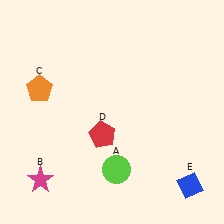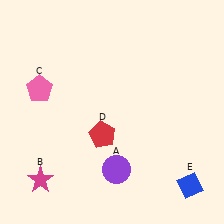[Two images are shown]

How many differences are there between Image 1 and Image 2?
There are 2 differences between the two images.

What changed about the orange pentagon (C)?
In Image 1, C is orange. In Image 2, it changed to pink.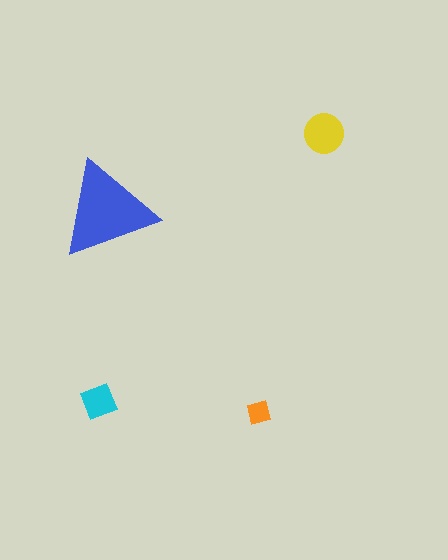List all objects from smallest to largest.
The orange square, the cyan square, the yellow circle, the blue triangle.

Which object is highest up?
The yellow circle is topmost.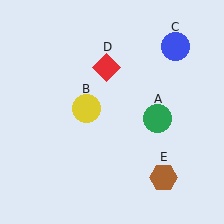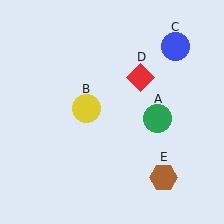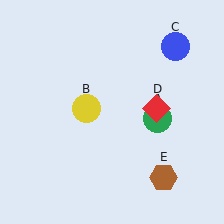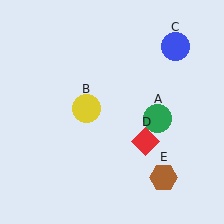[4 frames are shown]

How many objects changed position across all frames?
1 object changed position: red diamond (object D).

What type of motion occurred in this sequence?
The red diamond (object D) rotated clockwise around the center of the scene.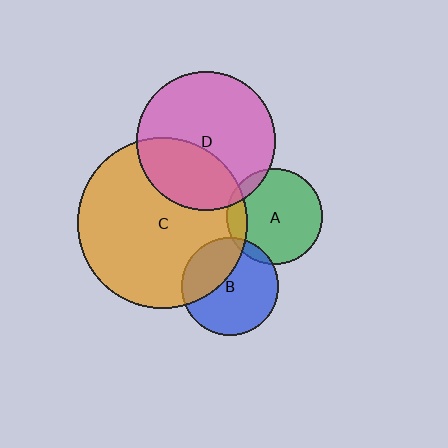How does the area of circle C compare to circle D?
Approximately 1.5 times.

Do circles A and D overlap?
Yes.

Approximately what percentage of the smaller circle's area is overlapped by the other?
Approximately 10%.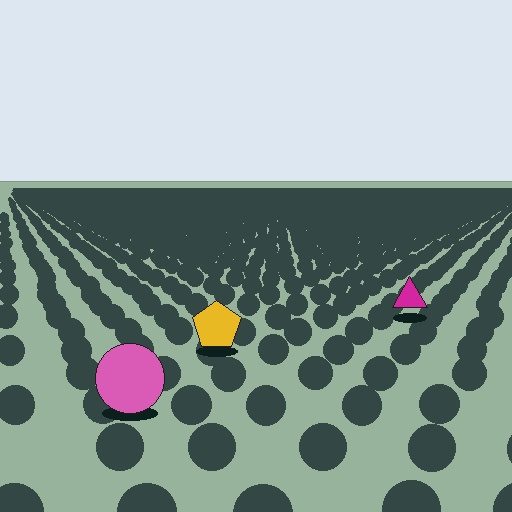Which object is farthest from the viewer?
The magenta triangle is farthest from the viewer. It appears smaller and the ground texture around it is denser.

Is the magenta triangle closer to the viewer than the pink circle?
No. The pink circle is closer — you can tell from the texture gradient: the ground texture is coarser near it.